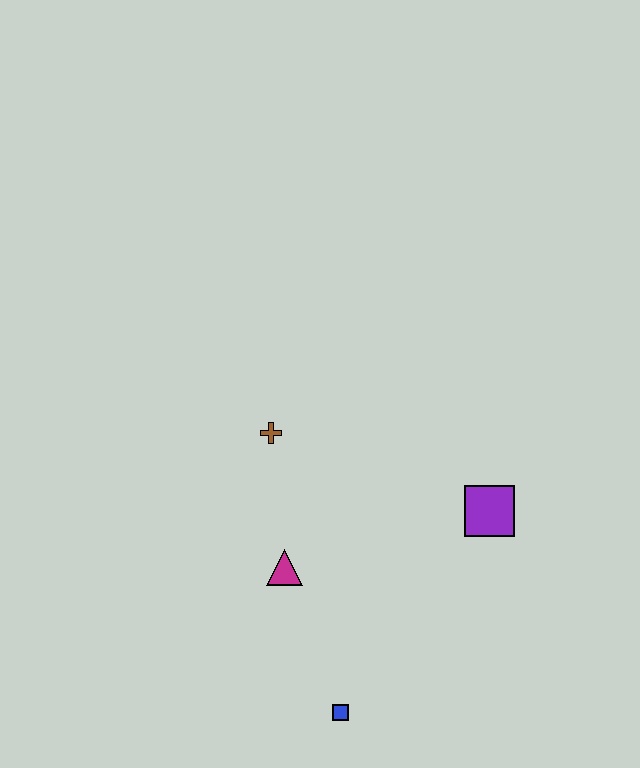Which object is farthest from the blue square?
The brown cross is farthest from the blue square.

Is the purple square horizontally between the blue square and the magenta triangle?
No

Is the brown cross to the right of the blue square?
No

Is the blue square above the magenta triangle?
No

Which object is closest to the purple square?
The magenta triangle is closest to the purple square.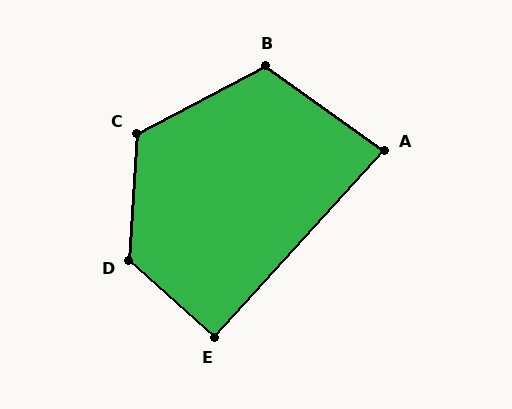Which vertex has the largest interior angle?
D, at approximately 128 degrees.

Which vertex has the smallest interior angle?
A, at approximately 83 degrees.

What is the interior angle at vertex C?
Approximately 121 degrees (obtuse).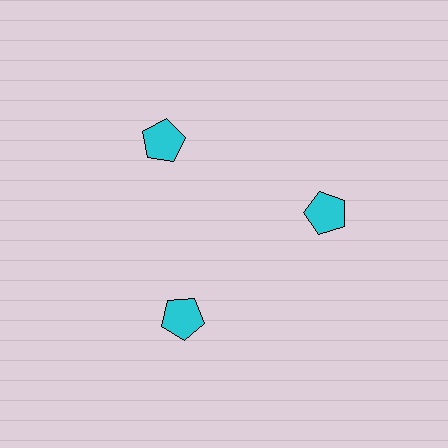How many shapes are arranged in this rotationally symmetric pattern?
There are 3 shapes, arranged in 3 groups of 1.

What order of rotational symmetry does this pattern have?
This pattern has 3-fold rotational symmetry.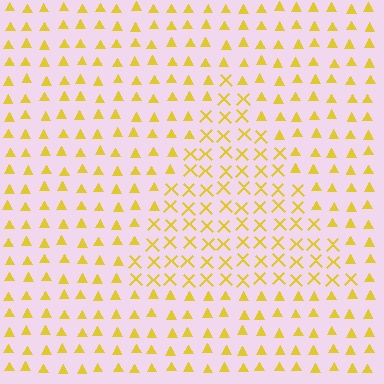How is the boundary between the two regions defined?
The boundary is defined by a change in element shape: X marks inside vs. triangles outside. All elements share the same color and spacing.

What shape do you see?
I see a triangle.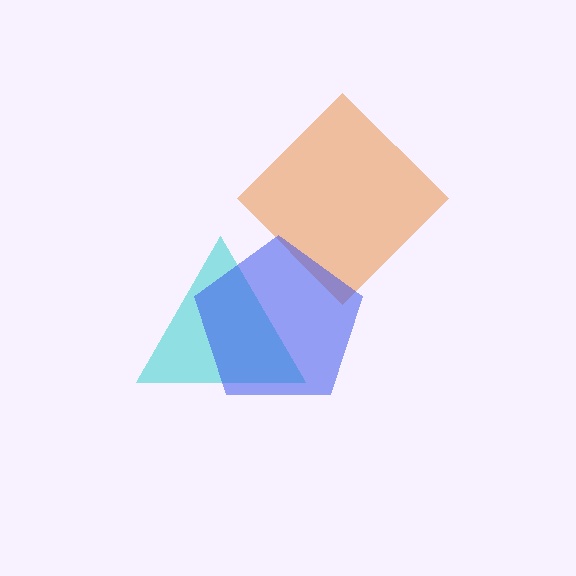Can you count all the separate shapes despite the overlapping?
Yes, there are 3 separate shapes.